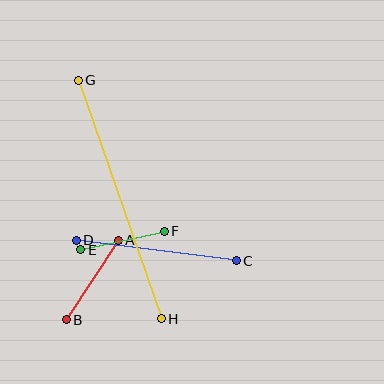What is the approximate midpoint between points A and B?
The midpoint is at approximately (92, 280) pixels.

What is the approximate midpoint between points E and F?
The midpoint is at approximately (122, 241) pixels.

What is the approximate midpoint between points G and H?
The midpoint is at approximately (120, 200) pixels.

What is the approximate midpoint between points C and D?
The midpoint is at approximately (156, 251) pixels.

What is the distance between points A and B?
The distance is approximately 95 pixels.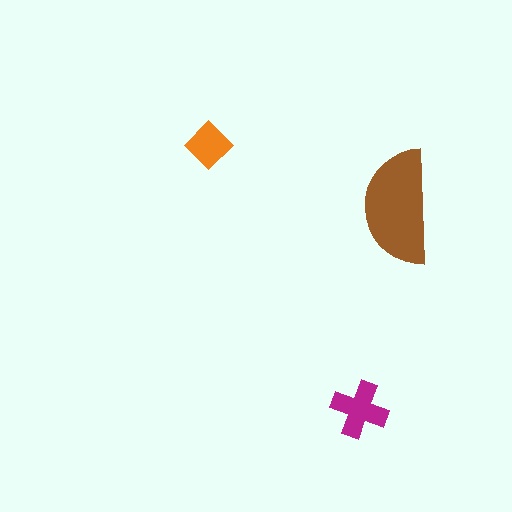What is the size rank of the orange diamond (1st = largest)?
3rd.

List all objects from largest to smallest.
The brown semicircle, the magenta cross, the orange diamond.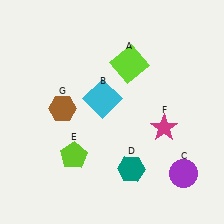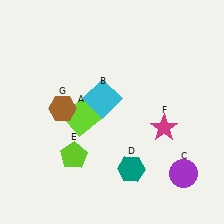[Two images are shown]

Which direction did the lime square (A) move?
The lime square (A) moved down.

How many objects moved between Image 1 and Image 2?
1 object moved between the two images.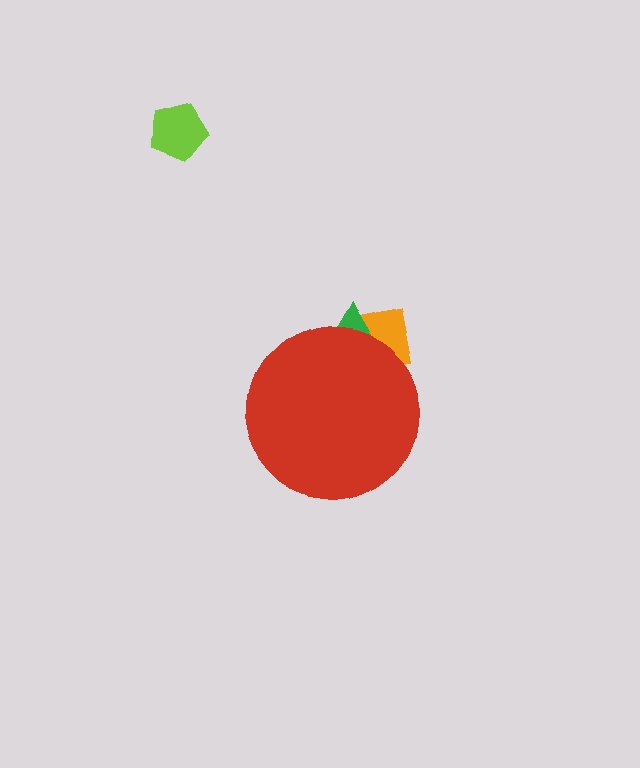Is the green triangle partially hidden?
Yes, the green triangle is partially hidden behind the red circle.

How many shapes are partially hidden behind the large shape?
2 shapes are partially hidden.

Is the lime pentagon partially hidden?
No, the lime pentagon is fully visible.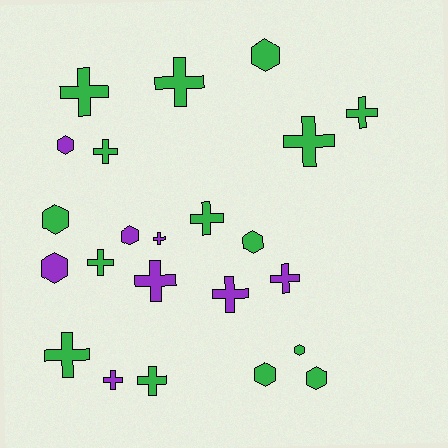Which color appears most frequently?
Green, with 15 objects.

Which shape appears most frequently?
Cross, with 14 objects.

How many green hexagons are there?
There are 6 green hexagons.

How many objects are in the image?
There are 23 objects.